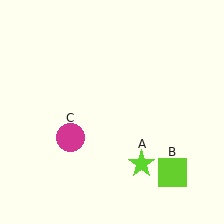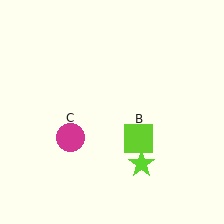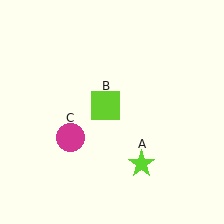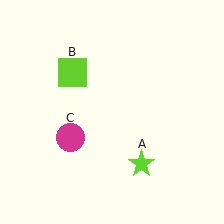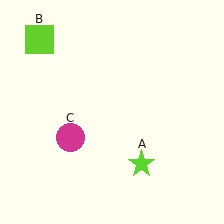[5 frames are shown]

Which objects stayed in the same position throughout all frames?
Lime star (object A) and magenta circle (object C) remained stationary.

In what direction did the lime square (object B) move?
The lime square (object B) moved up and to the left.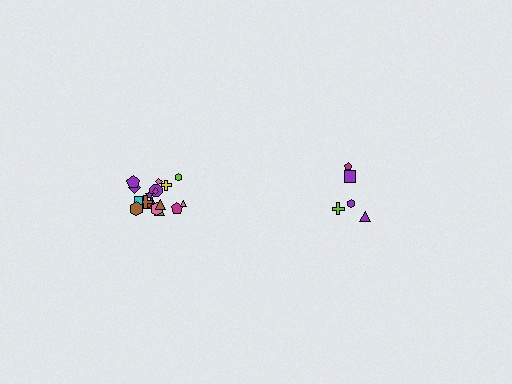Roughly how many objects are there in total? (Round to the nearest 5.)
Roughly 25 objects in total.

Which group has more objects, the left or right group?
The left group.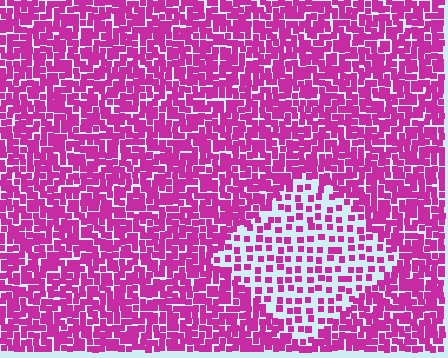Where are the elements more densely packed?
The elements are more densely packed outside the diamond boundary.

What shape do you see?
I see a diamond.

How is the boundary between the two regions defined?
The boundary is defined by a change in element density (approximately 2.3x ratio). All elements are the same color, size, and shape.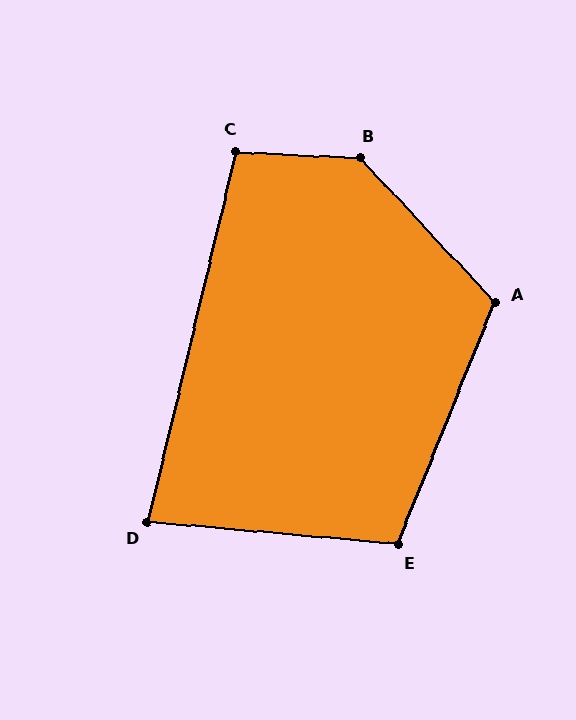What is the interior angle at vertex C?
Approximately 101 degrees (obtuse).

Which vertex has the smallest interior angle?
D, at approximately 82 degrees.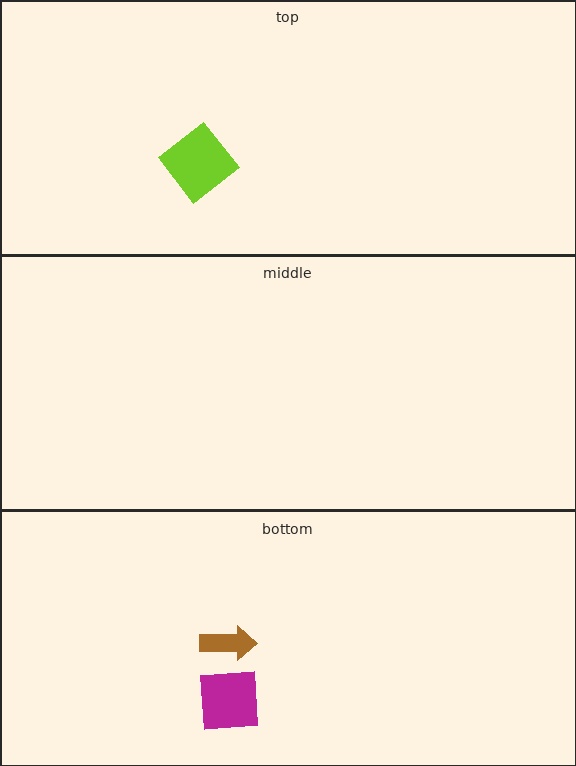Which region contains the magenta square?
The bottom region.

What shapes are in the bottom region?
The brown arrow, the magenta square.